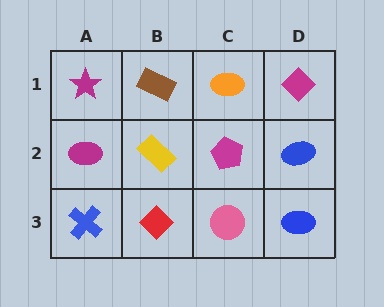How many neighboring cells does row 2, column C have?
4.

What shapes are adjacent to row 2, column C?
An orange ellipse (row 1, column C), a pink circle (row 3, column C), a yellow rectangle (row 2, column B), a blue ellipse (row 2, column D).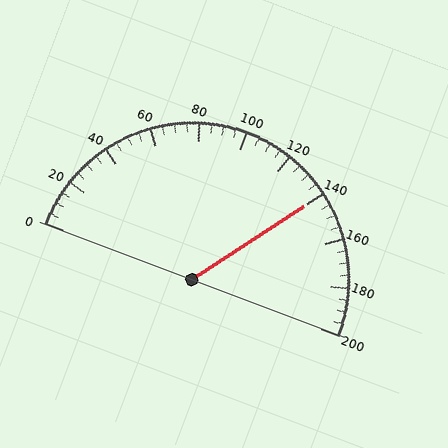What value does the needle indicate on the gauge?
The needle indicates approximately 140.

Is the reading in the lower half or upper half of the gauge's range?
The reading is in the upper half of the range (0 to 200).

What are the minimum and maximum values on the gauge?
The gauge ranges from 0 to 200.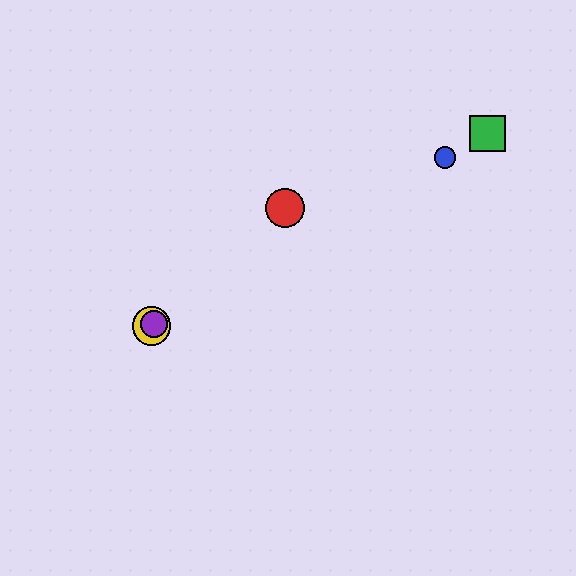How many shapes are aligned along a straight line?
4 shapes (the blue circle, the green square, the yellow circle, the purple circle) are aligned along a straight line.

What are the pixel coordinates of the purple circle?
The purple circle is at (154, 324).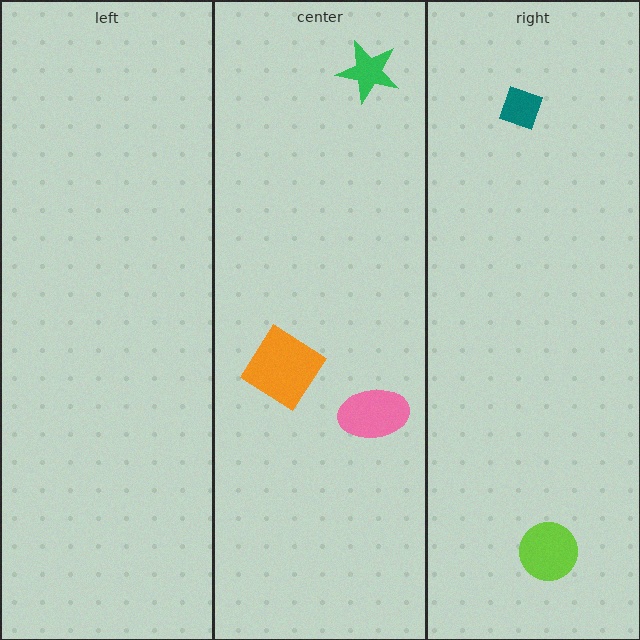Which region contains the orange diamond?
The center region.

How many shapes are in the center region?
3.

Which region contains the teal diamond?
The right region.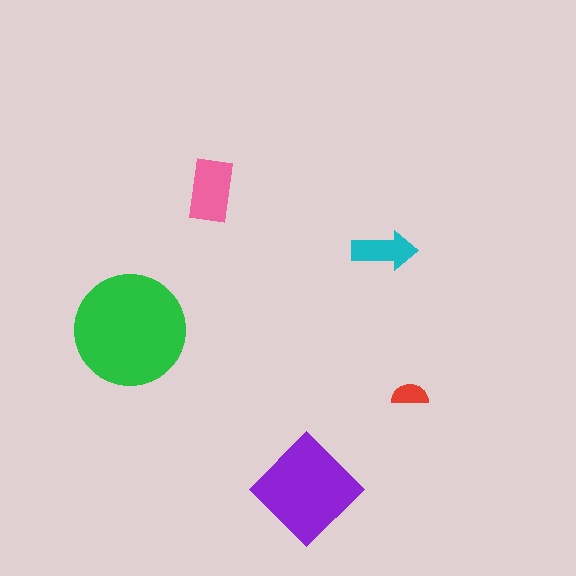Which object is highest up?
The pink rectangle is topmost.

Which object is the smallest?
The red semicircle.